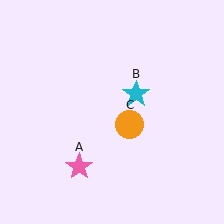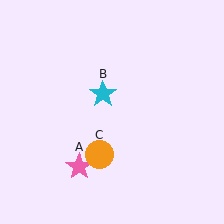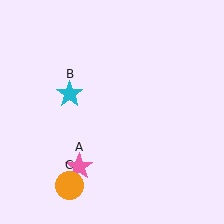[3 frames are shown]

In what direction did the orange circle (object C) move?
The orange circle (object C) moved down and to the left.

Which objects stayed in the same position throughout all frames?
Pink star (object A) remained stationary.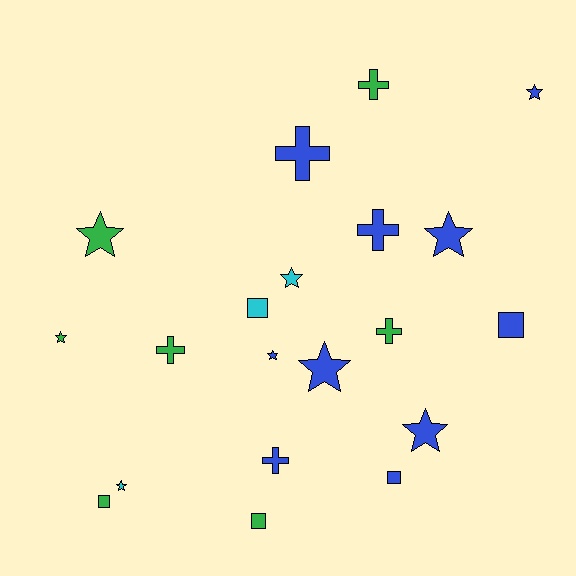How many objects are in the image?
There are 20 objects.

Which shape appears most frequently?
Star, with 9 objects.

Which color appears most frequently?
Blue, with 10 objects.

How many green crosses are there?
There are 3 green crosses.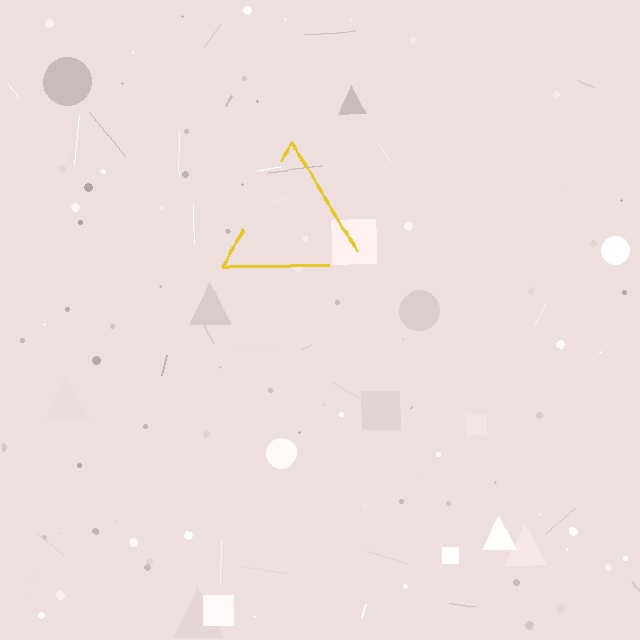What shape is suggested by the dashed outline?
The dashed outline suggests a triangle.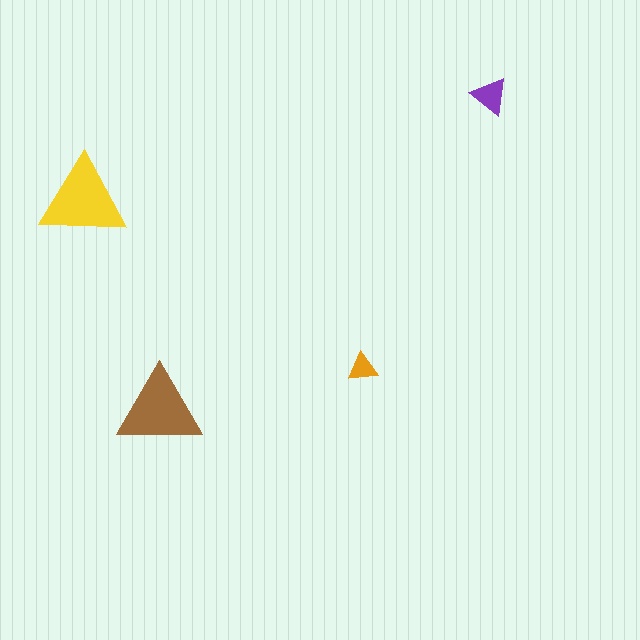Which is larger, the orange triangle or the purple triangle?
The purple one.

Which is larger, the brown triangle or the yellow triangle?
The yellow one.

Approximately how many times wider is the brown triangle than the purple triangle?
About 2 times wider.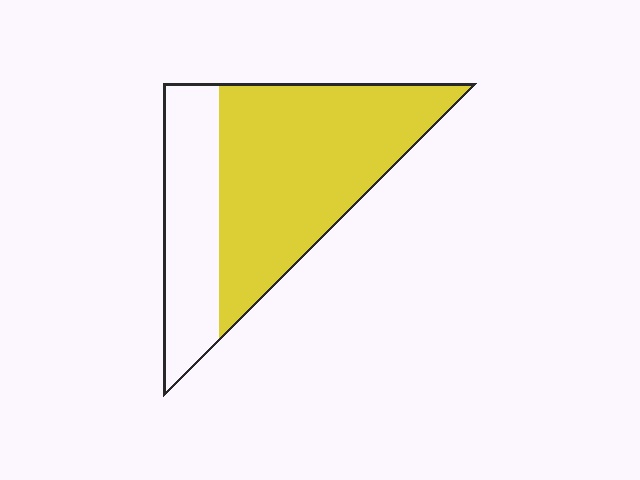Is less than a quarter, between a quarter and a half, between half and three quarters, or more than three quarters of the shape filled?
Between half and three quarters.